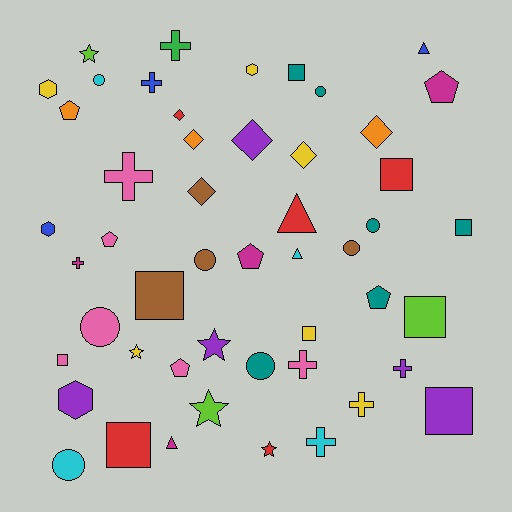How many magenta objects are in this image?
There are 4 magenta objects.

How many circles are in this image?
There are 8 circles.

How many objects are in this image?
There are 50 objects.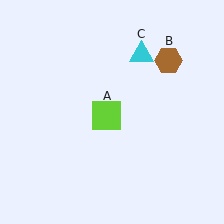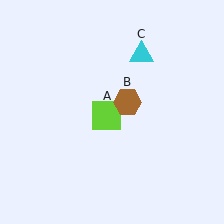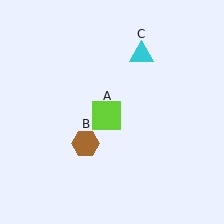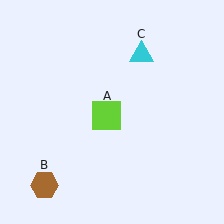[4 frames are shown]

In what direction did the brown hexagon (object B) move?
The brown hexagon (object B) moved down and to the left.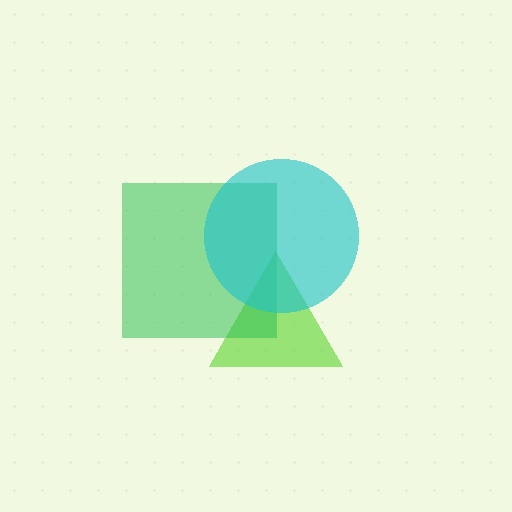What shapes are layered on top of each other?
The layered shapes are: a lime triangle, a green square, a cyan circle.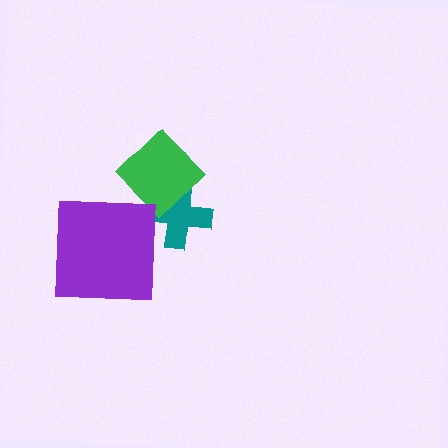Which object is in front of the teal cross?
The green diamond is in front of the teal cross.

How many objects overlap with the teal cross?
1 object overlaps with the teal cross.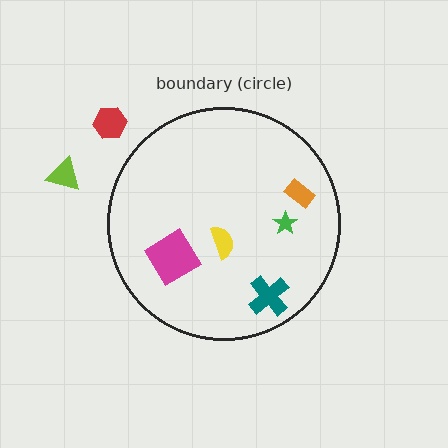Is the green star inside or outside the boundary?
Inside.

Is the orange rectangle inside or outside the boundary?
Inside.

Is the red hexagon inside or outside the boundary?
Outside.